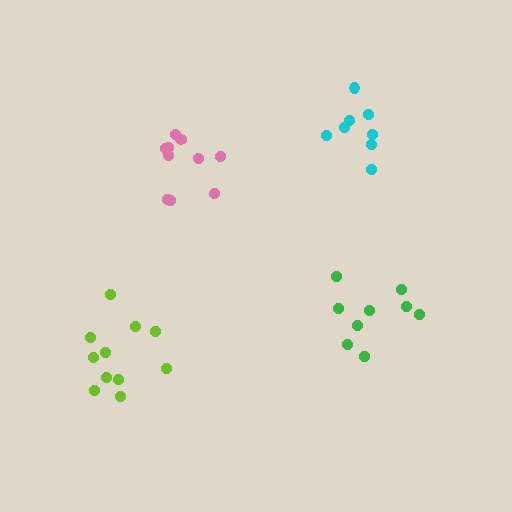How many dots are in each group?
Group 1: 10 dots, Group 2: 8 dots, Group 3: 9 dots, Group 4: 11 dots (38 total).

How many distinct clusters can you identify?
There are 4 distinct clusters.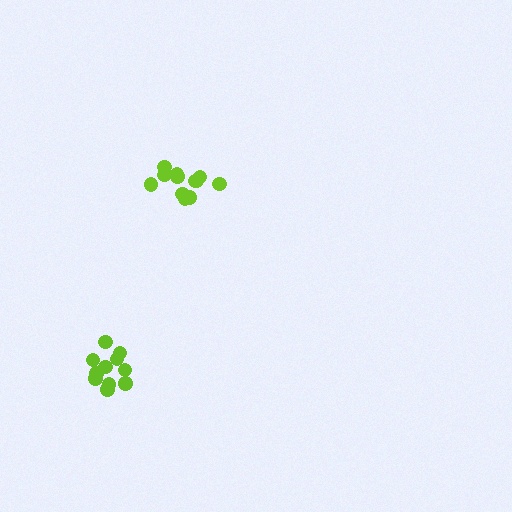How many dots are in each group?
Group 1: 12 dots, Group 2: 11 dots (23 total).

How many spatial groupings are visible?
There are 2 spatial groupings.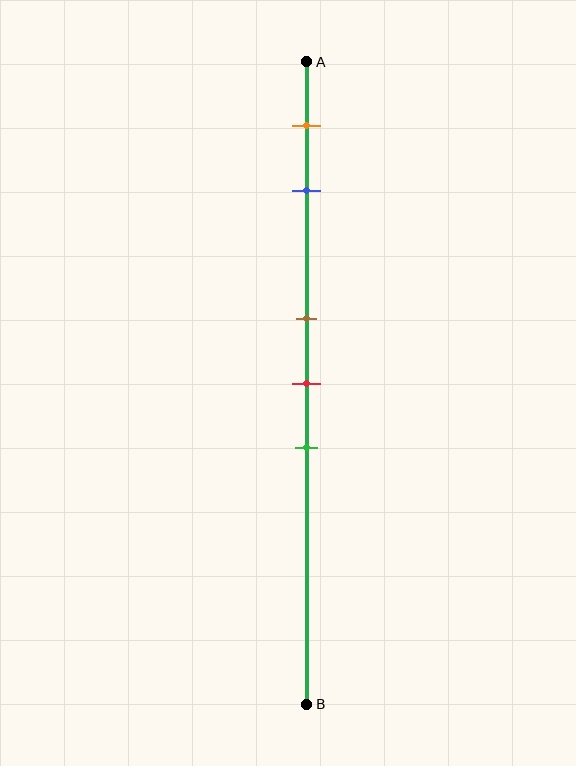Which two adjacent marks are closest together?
The brown and red marks are the closest adjacent pair.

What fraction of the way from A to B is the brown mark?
The brown mark is approximately 40% (0.4) of the way from A to B.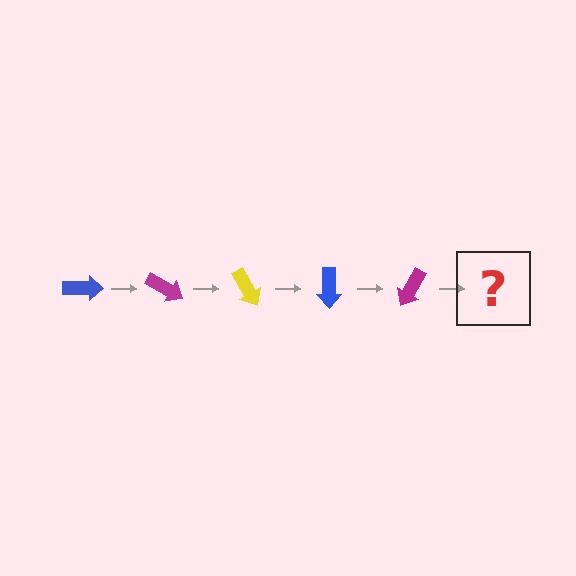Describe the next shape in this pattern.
It should be a yellow arrow, rotated 150 degrees from the start.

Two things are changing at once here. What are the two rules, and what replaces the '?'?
The two rules are that it rotates 30 degrees each step and the color cycles through blue, magenta, and yellow. The '?' should be a yellow arrow, rotated 150 degrees from the start.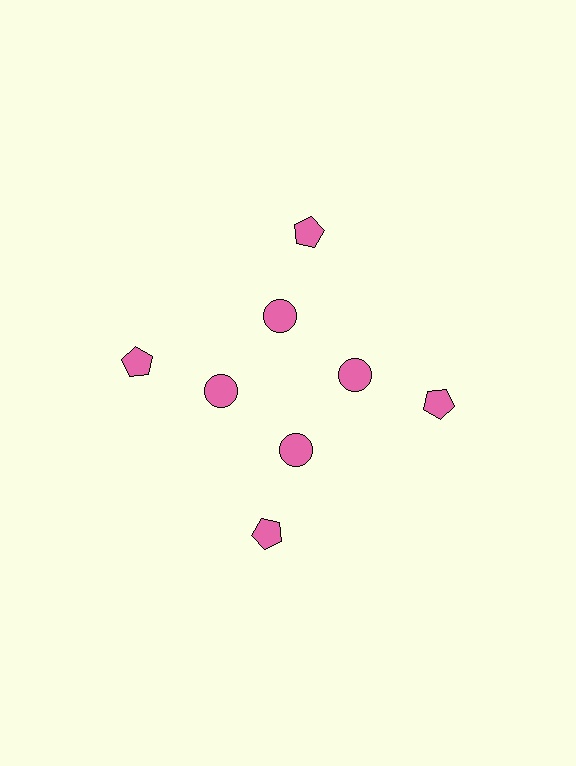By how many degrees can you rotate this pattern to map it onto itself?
The pattern maps onto itself every 90 degrees of rotation.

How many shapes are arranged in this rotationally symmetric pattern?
There are 8 shapes, arranged in 4 groups of 2.